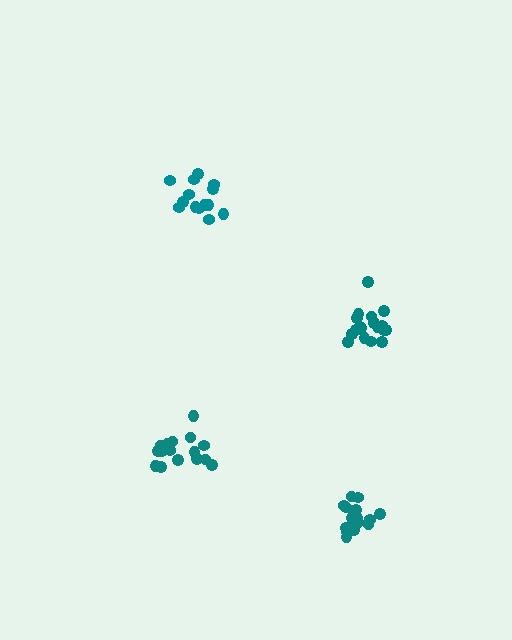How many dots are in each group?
Group 1: 17 dots, Group 2: 18 dots, Group 3: 17 dots, Group 4: 14 dots (66 total).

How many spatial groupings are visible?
There are 4 spatial groupings.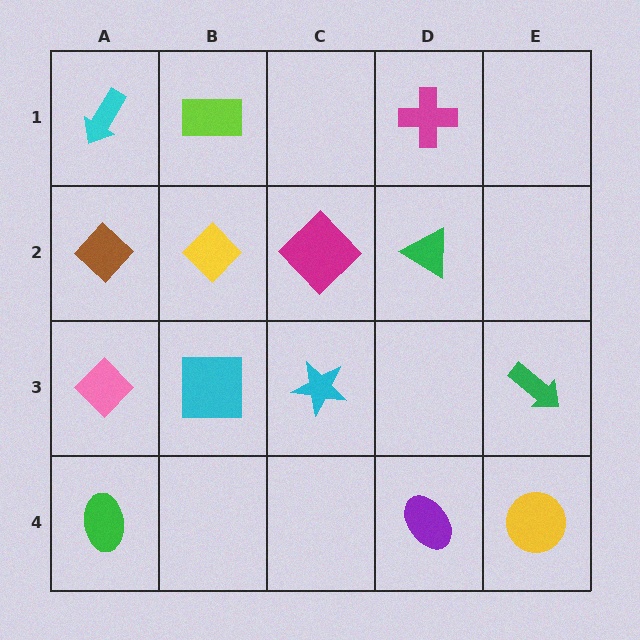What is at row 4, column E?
A yellow circle.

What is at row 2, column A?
A brown diamond.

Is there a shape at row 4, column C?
No, that cell is empty.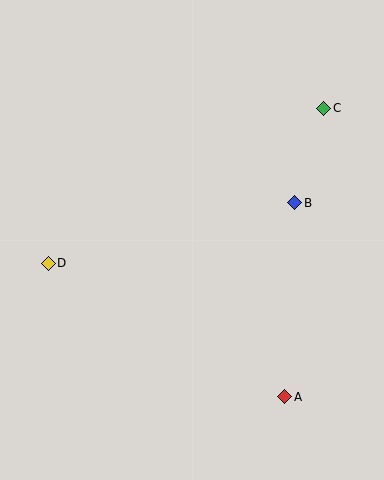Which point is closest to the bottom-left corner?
Point D is closest to the bottom-left corner.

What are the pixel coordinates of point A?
Point A is at (285, 397).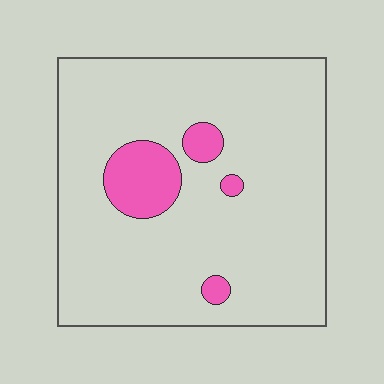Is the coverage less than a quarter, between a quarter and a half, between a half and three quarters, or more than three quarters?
Less than a quarter.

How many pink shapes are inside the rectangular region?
4.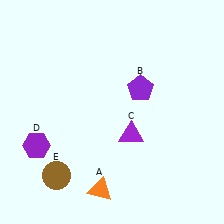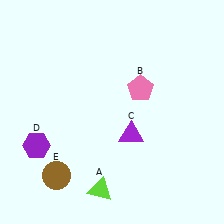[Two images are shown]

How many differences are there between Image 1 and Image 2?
There are 2 differences between the two images.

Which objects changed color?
A changed from orange to lime. B changed from purple to pink.